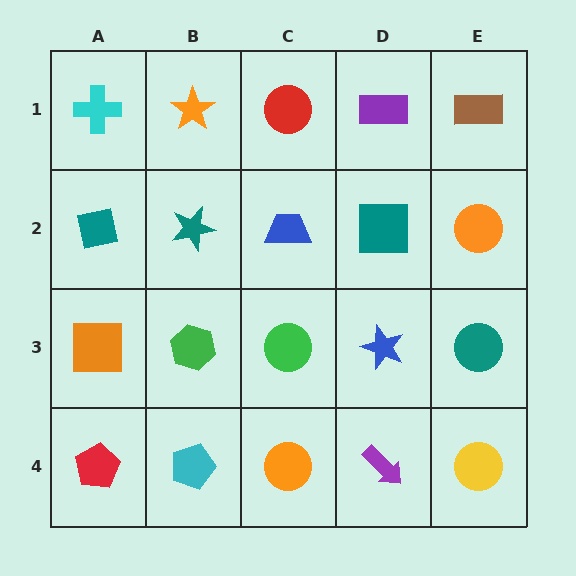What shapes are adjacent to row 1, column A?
A teal square (row 2, column A), an orange star (row 1, column B).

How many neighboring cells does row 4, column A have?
2.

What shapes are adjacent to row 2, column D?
A purple rectangle (row 1, column D), a blue star (row 3, column D), a blue trapezoid (row 2, column C), an orange circle (row 2, column E).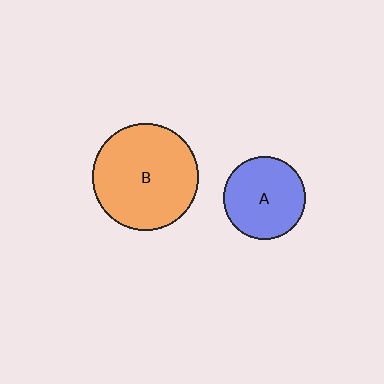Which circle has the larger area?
Circle B (orange).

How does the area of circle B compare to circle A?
Approximately 1.7 times.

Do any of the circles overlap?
No, none of the circles overlap.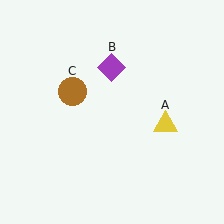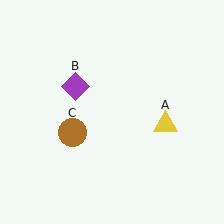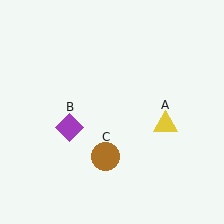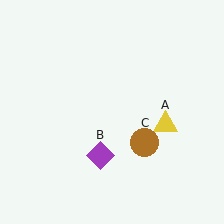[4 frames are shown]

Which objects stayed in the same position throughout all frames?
Yellow triangle (object A) remained stationary.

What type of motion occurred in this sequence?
The purple diamond (object B), brown circle (object C) rotated counterclockwise around the center of the scene.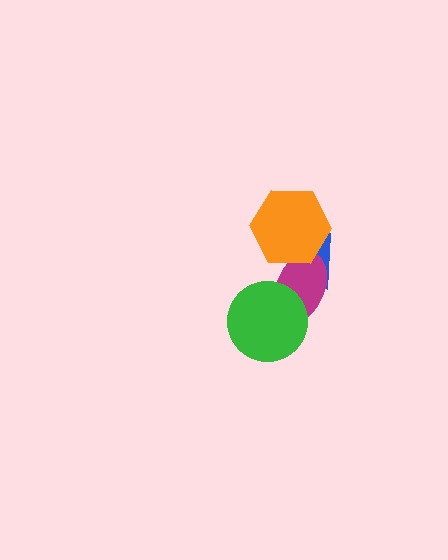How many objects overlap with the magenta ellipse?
3 objects overlap with the magenta ellipse.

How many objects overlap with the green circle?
1 object overlaps with the green circle.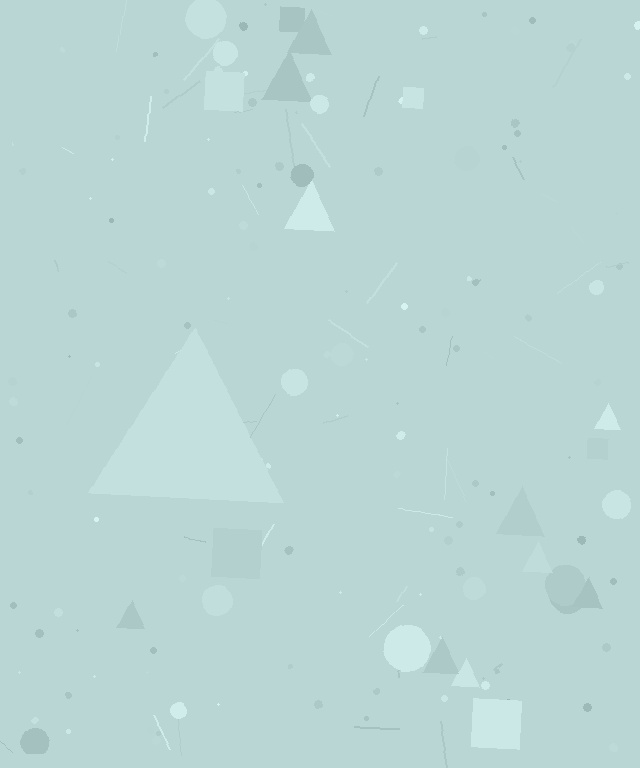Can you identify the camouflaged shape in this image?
The camouflaged shape is a triangle.